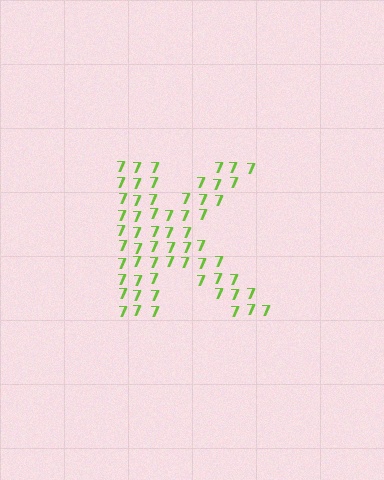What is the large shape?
The large shape is the letter K.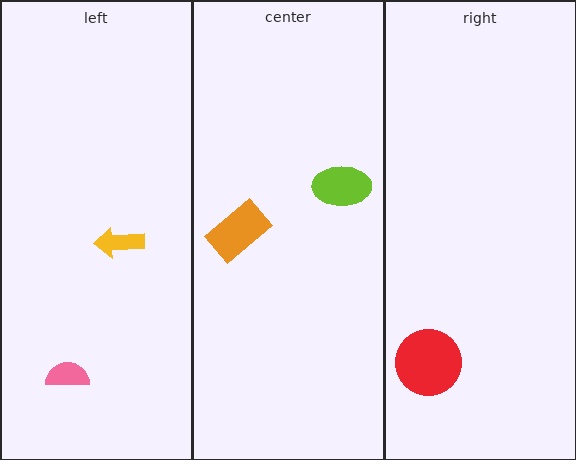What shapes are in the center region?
The orange rectangle, the lime ellipse.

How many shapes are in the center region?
2.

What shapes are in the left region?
The pink semicircle, the yellow arrow.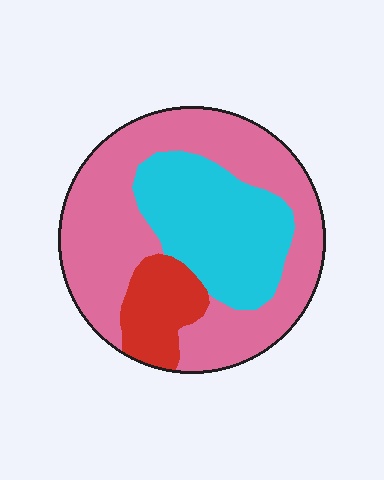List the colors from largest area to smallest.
From largest to smallest: pink, cyan, red.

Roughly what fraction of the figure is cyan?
Cyan covers around 30% of the figure.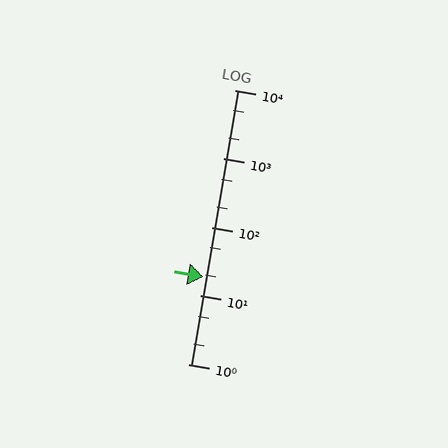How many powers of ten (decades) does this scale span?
The scale spans 4 decades, from 1 to 10000.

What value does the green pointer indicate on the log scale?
The pointer indicates approximately 19.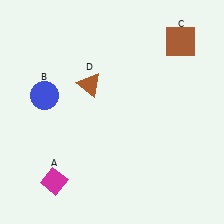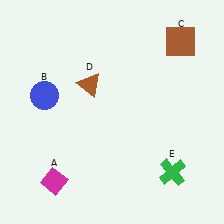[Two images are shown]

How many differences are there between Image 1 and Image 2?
There is 1 difference between the two images.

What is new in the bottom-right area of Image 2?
A green cross (E) was added in the bottom-right area of Image 2.